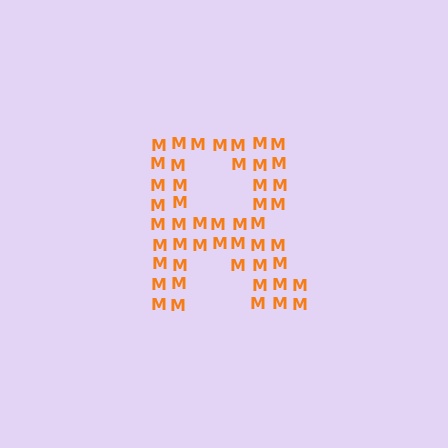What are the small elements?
The small elements are letter M's.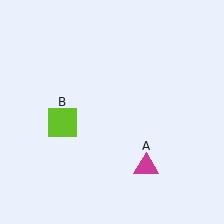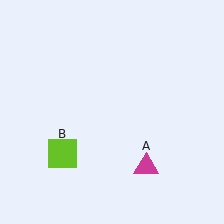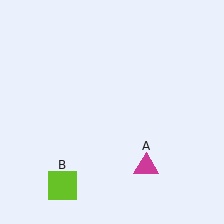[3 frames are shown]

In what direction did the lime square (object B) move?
The lime square (object B) moved down.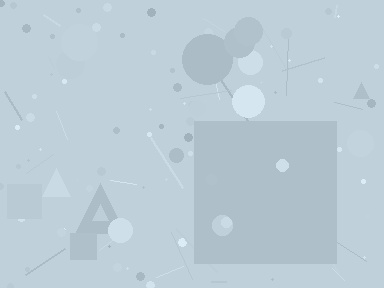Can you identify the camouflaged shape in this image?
The camouflaged shape is a square.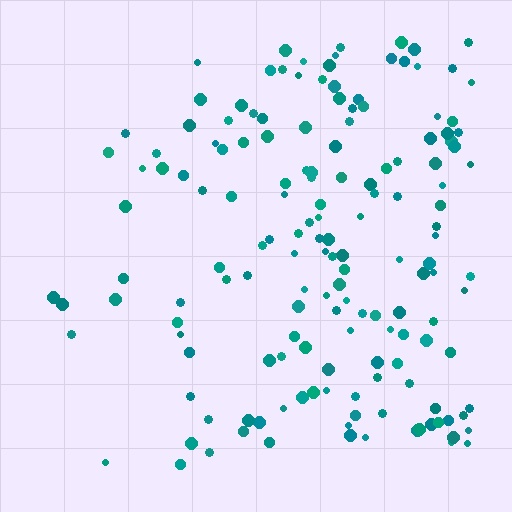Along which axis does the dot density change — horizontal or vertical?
Horizontal.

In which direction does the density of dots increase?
From left to right, with the right side densest.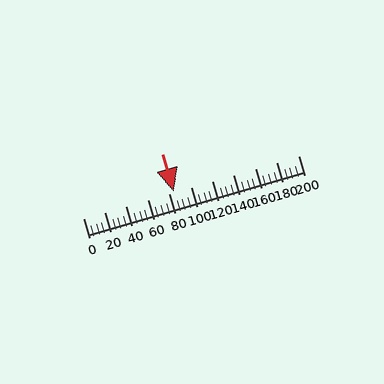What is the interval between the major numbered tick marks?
The major tick marks are spaced 20 units apart.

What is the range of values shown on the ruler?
The ruler shows values from 0 to 200.